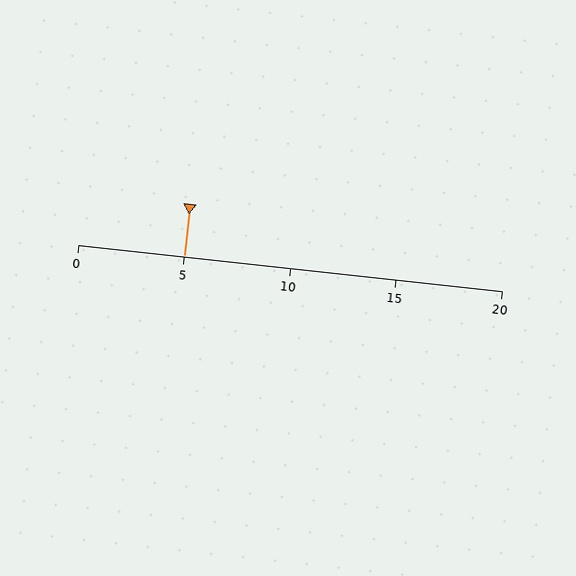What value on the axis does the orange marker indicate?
The marker indicates approximately 5.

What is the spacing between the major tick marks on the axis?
The major ticks are spaced 5 apart.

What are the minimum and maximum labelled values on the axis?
The axis runs from 0 to 20.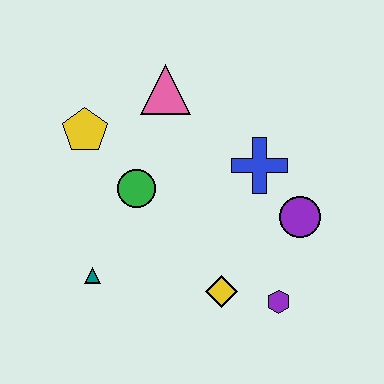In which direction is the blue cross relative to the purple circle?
The blue cross is above the purple circle.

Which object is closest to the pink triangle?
The yellow pentagon is closest to the pink triangle.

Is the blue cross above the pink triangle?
No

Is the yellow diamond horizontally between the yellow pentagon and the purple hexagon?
Yes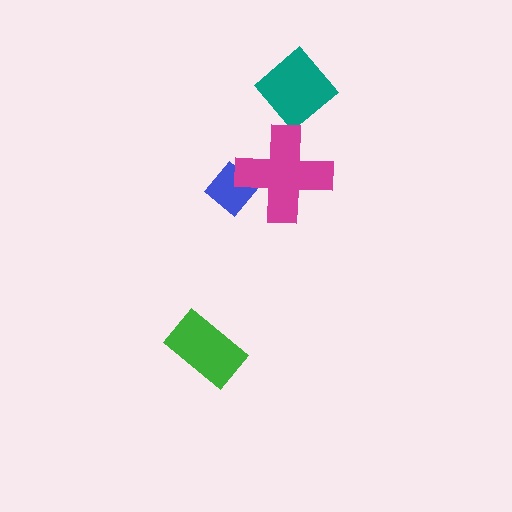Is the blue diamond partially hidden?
Yes, it is partially covered by another shape.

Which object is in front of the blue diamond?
The magenta cross is in front of the blue diamond.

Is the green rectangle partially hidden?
No, no other shape covers it.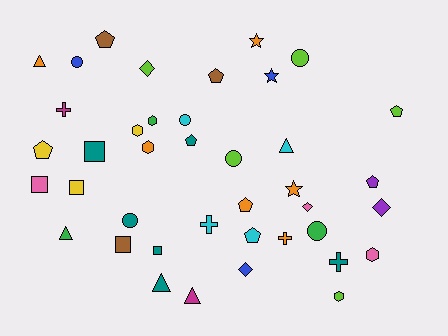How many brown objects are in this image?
There are 3 brown objects.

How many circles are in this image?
There are 6 circles.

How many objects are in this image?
There are 40 objects.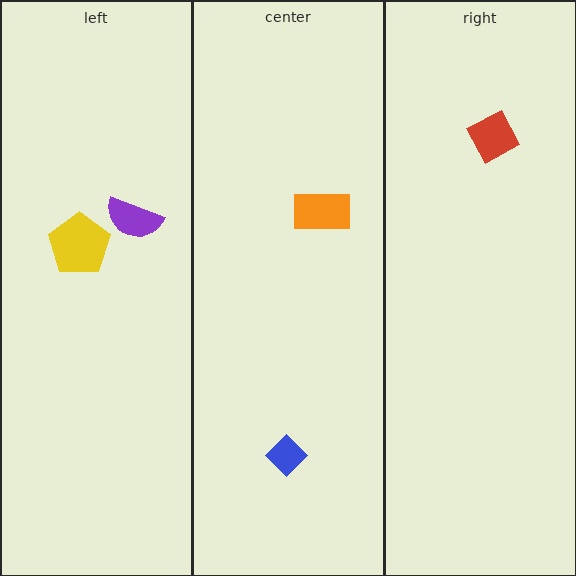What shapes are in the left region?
The purple semicircle, the yellow pentagon.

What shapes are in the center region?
The orange rectangle, the blue diamond.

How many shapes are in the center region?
2.